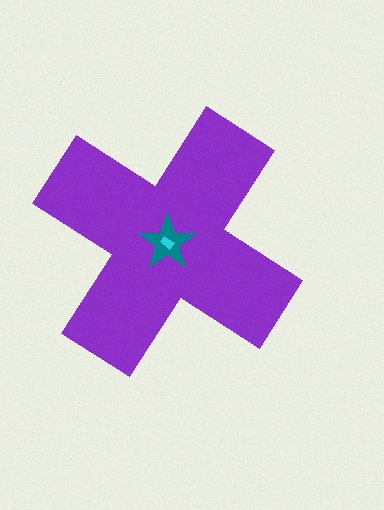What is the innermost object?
The cyan rectangle.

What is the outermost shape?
The purple cross.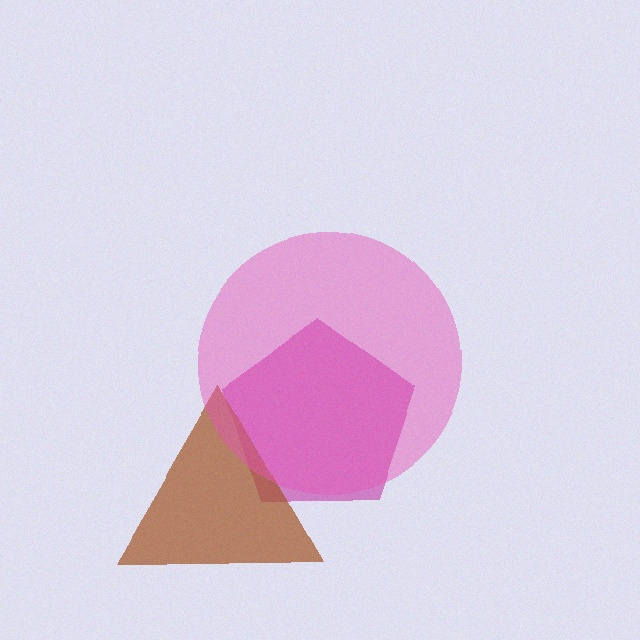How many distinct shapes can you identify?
There are 3 distinct shapes: a magenta pentagon, a brown triangle, a pink circle.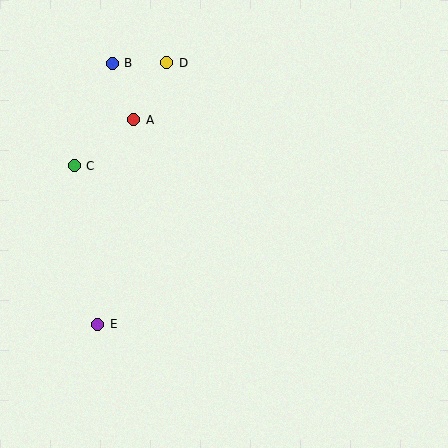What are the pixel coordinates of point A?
Point A is at (134, 120).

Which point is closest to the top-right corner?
Point D is closest to the top-right corner.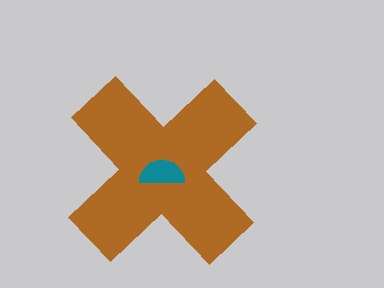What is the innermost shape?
The teal semicircle.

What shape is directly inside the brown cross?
The teal semicircle.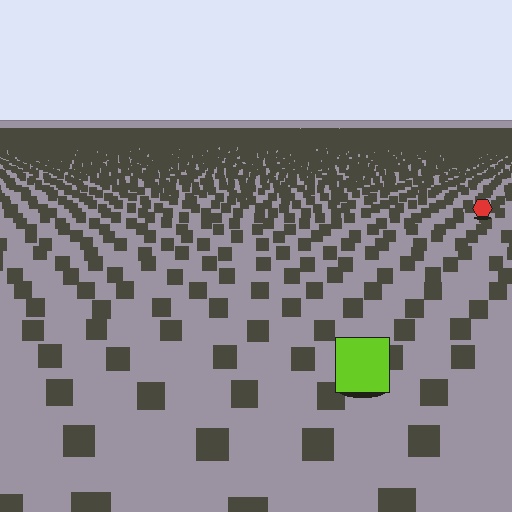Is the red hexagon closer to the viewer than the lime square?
No. The lime square is closer — you can tell from the texture gradient: the ground texture is coarser near it.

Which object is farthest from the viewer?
The red hexagon is farthest from the viewer. It appears smaller and the ground texture around it is denser.